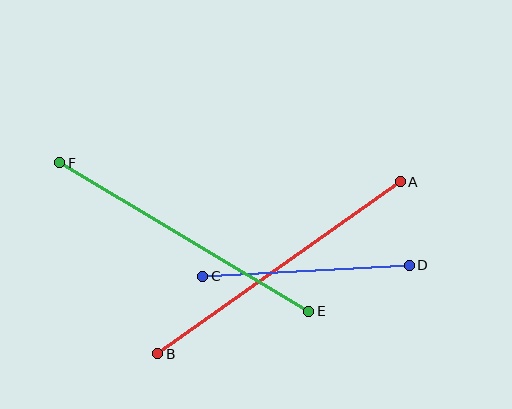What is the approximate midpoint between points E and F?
The midpoint is at approximately (184, 237) pixels.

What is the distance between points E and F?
The distance is approximately 290 pixels.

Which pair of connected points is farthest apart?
Points A and B are farthest apart.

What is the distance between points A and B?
The distance is approximately 297 pixels.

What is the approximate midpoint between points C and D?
The midpoint is at approximately (306, 271) pixels.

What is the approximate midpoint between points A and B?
The midpoint is at approximately (279, 268) pixels.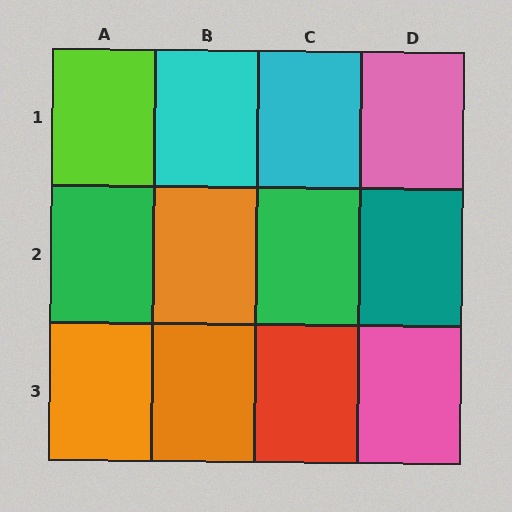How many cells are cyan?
2 cells are cyan.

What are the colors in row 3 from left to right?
Orange, orange, red, pink.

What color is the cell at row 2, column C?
Green.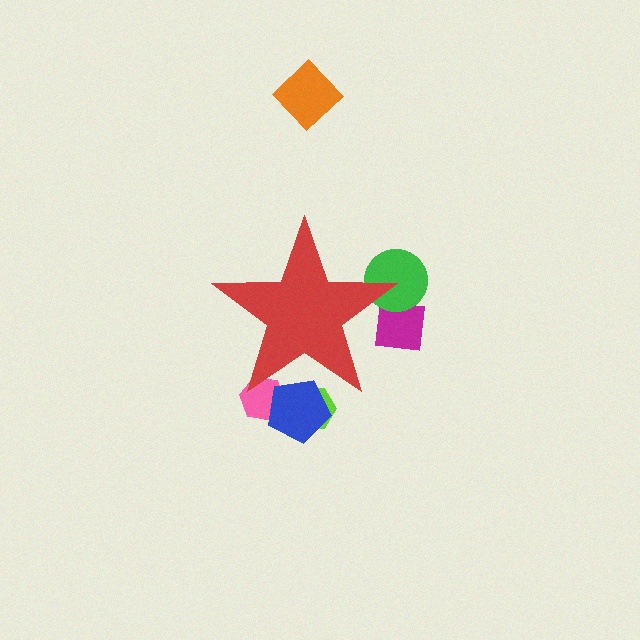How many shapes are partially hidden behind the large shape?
5 shapes are partially hidden.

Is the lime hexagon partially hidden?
Yes, the lime hexagon is partially hidden behind the red star.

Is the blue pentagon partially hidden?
Yes, the blue pentagon is partially hidden behind the red star.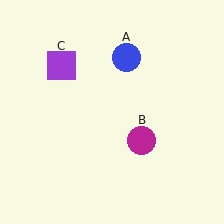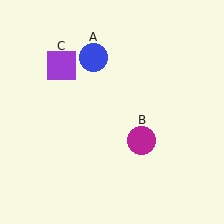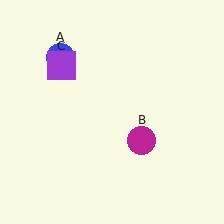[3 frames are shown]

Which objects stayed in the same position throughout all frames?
Magenta circle (object B) and purple square (object C) remained stationary.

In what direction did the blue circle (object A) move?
The blue circle (object A) moved left.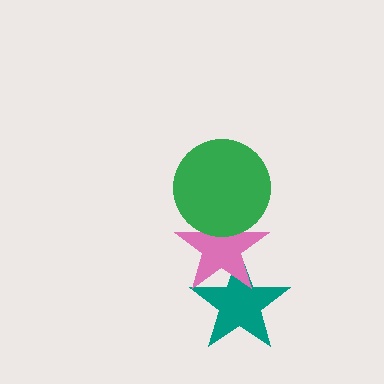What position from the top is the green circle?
The green circle is 1st from the top.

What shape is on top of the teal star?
The pink star is on top of the teal star.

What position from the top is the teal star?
The teal star is 3rd from the top.